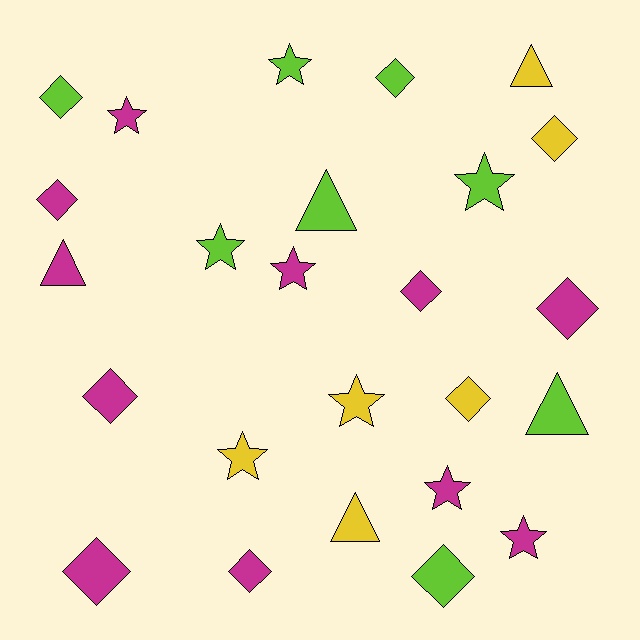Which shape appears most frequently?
Diamond, with 11 objects.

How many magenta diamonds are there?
There are 6 magenta diamonds.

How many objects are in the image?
There are 25 objects.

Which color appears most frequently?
Magenta, with 11 objects.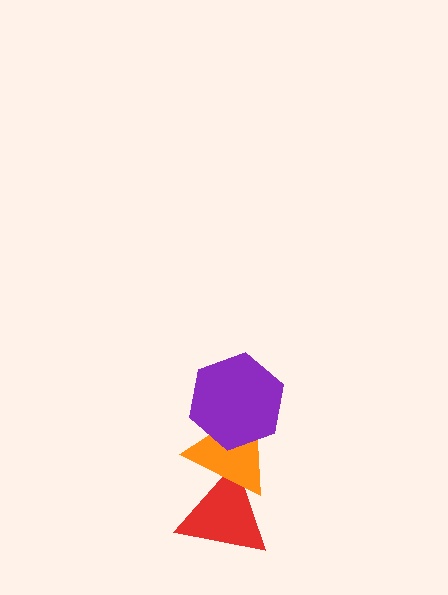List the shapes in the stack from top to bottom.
From top to bottom: the purple hexagon, the orange triangle, the red triangle.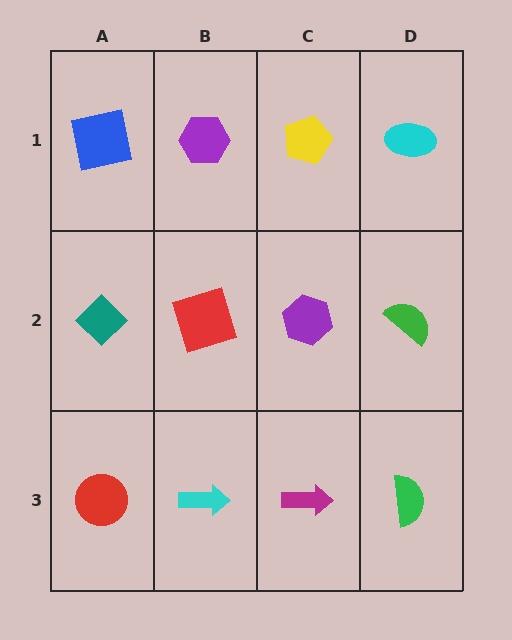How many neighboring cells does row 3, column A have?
2.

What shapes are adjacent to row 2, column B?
A purple hexagon (row 1, column B), a cyan arrow (row 3, column B), a teal diamond (row 2, column A), a purple hexagon (row 2, column C).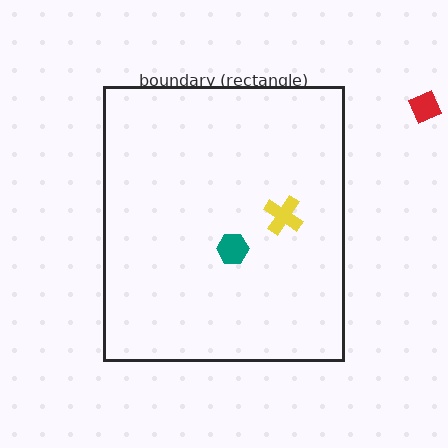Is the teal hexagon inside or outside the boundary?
Inside.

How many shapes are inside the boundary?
2 inside, 1 outside.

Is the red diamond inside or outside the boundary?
Outside.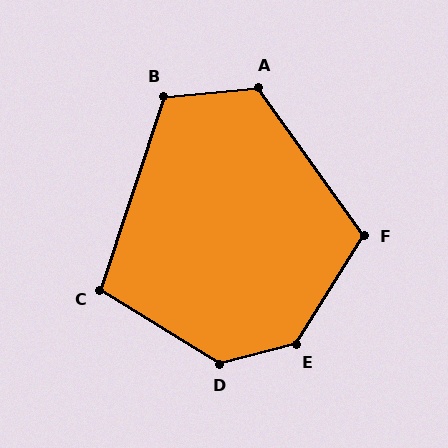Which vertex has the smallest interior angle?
C, at approximately 104 degrees.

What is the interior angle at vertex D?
Approximately 133 degrees (obtuse).